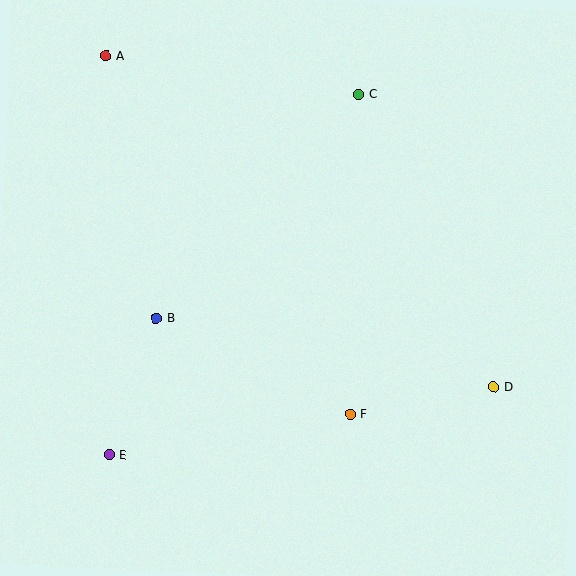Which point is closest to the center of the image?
Point B at (156, 318) is closest to the center.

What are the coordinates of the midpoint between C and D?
The midpoint between C and D is at (426, 240).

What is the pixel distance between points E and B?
The distance between E and B is 144 pixels.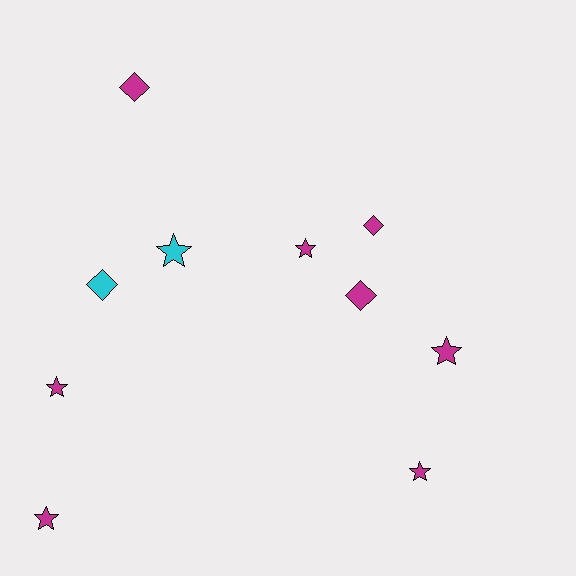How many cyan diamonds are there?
There is 1 cyan diamond.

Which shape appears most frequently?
Star, with 6 objects.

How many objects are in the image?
There are 10 objects.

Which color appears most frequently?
Magenta, with 8 objects.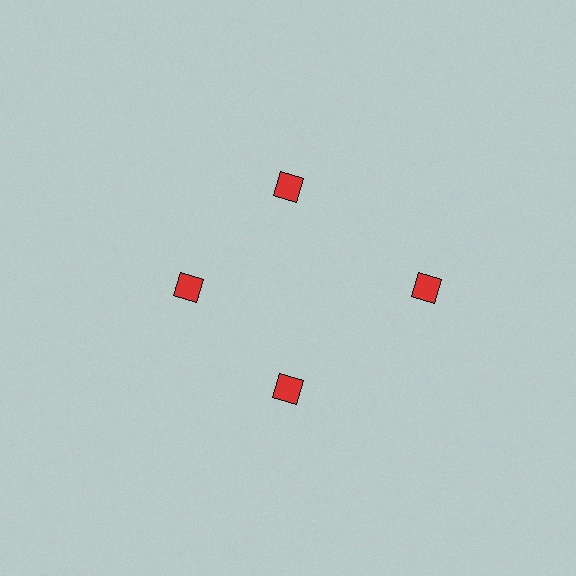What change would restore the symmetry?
The symmetry would be restored by moving it inward, back onto the ring so that all 4 diamonds sit at equal angles and equal distance from the center.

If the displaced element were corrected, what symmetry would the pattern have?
It would have 4-fold rotational symmetry — the pattern would map onto itself every 90 degrees.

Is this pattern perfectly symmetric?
No. The 4 red diamonds are arranged in a ring, but one element near the 3 o'clock position is pushed outward from the center, breaking the 4-fold rotational symmetry.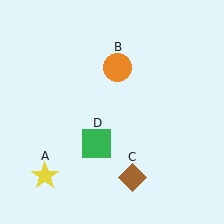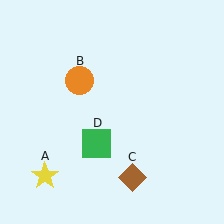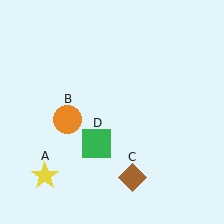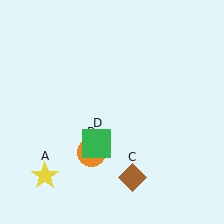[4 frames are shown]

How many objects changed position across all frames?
1 object changed position: orange circle (object B).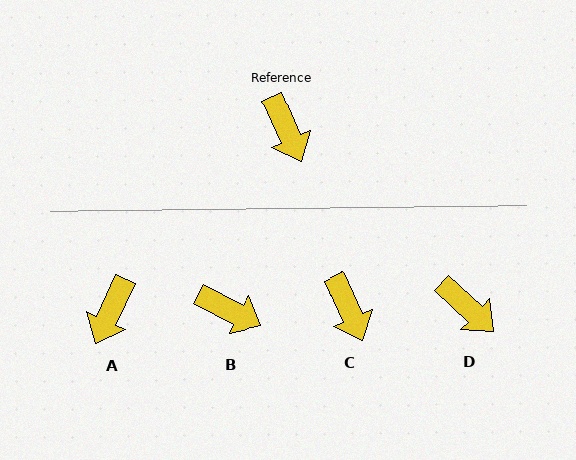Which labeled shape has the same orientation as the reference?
C.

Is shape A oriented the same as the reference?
No, it is off by about 49 degrees.